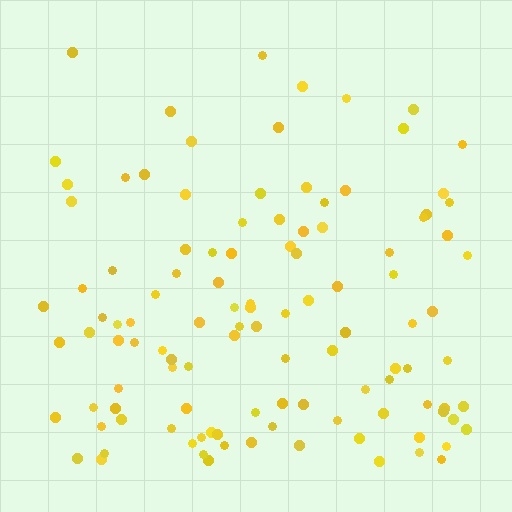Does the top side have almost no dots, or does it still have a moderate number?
Still a moderate number, just noticeably fewer than the bottom.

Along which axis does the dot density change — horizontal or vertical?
Vertical.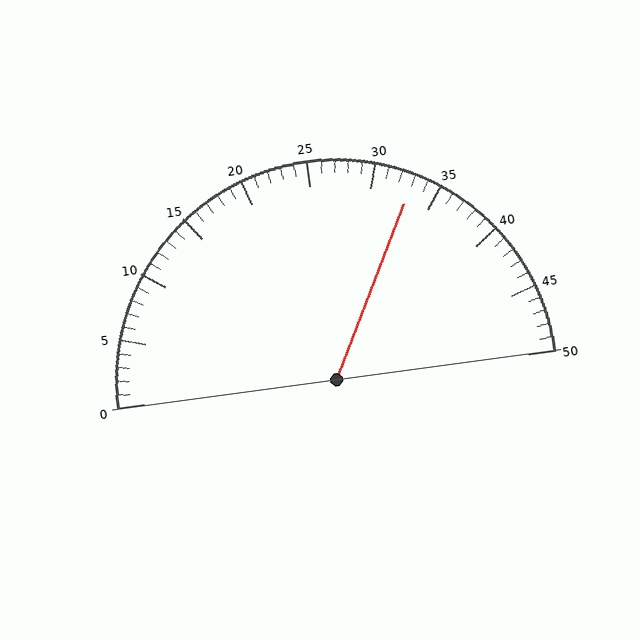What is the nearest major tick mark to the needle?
The nearest major tick mark is 35.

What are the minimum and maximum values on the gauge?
The gauge ranges from 0 to 50.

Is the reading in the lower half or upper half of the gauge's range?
The reading is in the upper half of the range (0 to 50).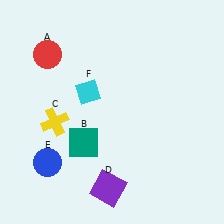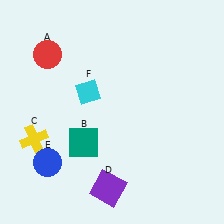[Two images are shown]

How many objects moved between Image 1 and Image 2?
1 object moved between the two images.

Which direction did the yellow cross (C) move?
The yellow cross (C) moved left.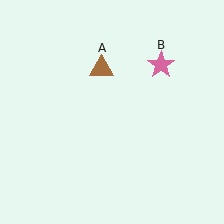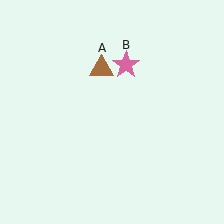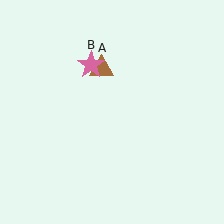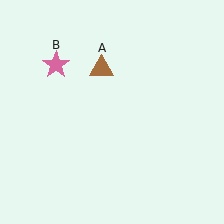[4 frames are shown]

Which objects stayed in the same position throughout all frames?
Brown triangle (object A) remained stationary.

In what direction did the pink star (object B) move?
The pink star (object B) moved left.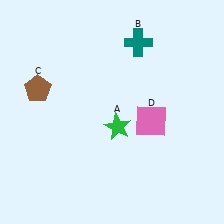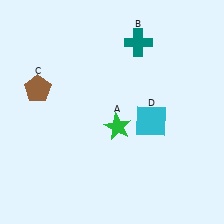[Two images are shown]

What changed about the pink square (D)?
In Image 1, D is pink. In Image 2, it changed to cyan.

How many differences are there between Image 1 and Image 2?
There is 1 difference between the two images.